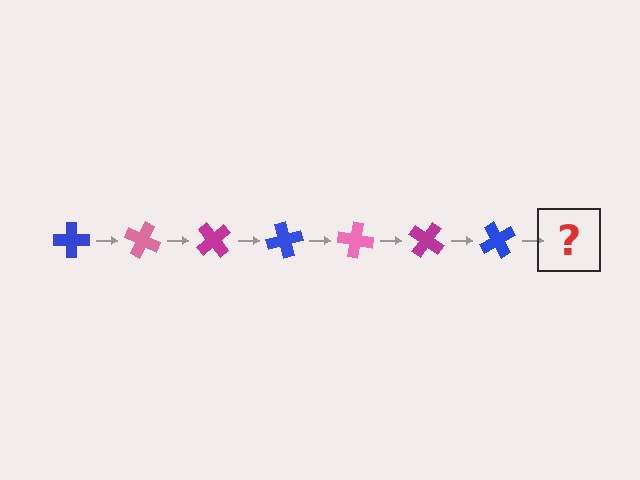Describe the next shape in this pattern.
It should be a pink cross, rotated 175 degrees from the start.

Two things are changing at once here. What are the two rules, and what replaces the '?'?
The two rules are that it rotates 25 degrees each step and the color cycles through blue, pink, and magenta. The '?' should be a pink cross, rotated 175 degrees from the start.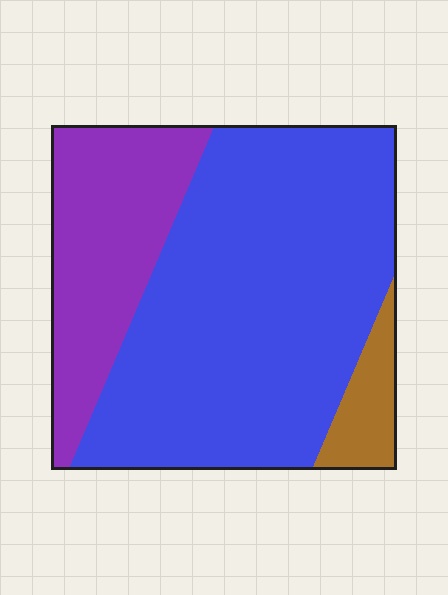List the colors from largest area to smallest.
From largest to smallest: blue, purple, brown.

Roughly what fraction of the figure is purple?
Purple takes up between a quarter and a half of the figure.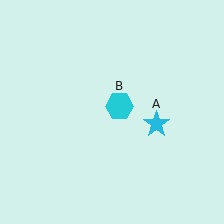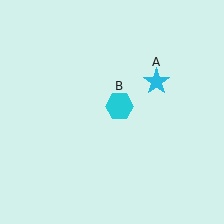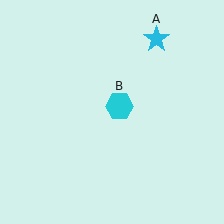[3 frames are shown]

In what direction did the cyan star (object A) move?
The cyan star (object A) moved up.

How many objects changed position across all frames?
1 object changed position: cyan star (object A).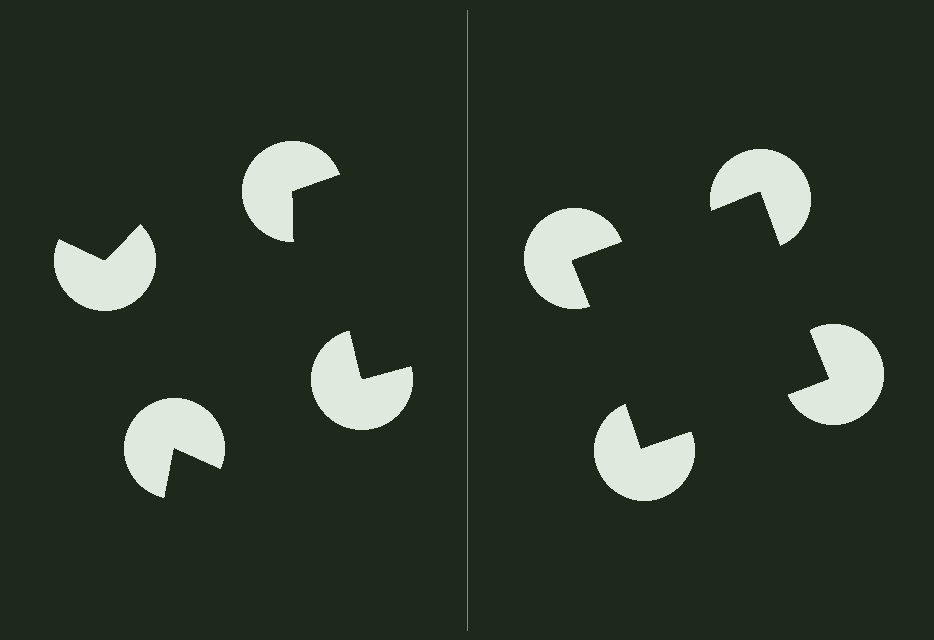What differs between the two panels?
The pac-man discs are positioned identically on both sides; only the wedge orientations differ. On the right they align to a square; on the left they are misaligned.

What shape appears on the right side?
An illusory square.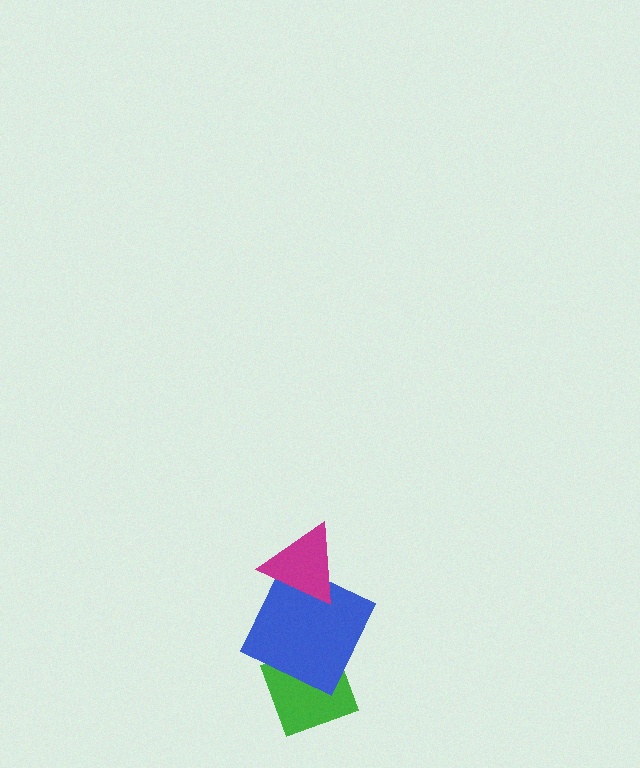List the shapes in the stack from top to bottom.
From top to bottom: the magenta triangle, the blue square, the green diamond.